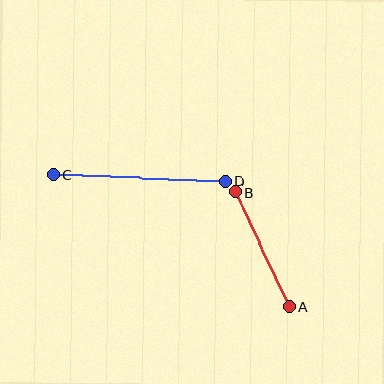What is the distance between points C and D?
The distance is approximately 172 pixels.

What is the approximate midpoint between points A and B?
The midpoint is at approximately (262, 249) pixels.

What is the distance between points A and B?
The distance is approximately 127 pixels.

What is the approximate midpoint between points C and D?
The midpoint is at approximately (139, 178) pixels.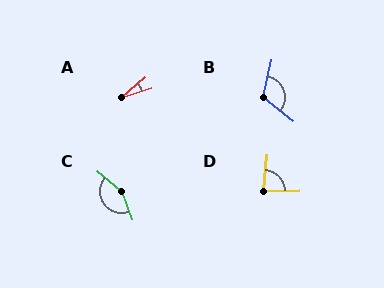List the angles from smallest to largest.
A (23°), D (84°), B (116°), C (150°).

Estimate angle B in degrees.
Approximately 116 degrees.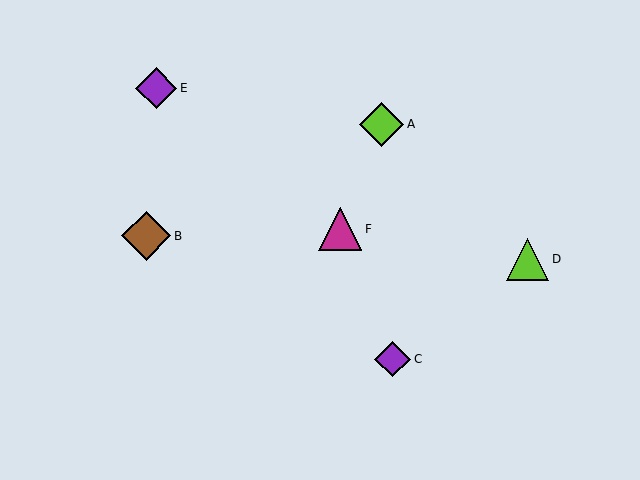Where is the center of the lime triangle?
The center of the lime triangle is at (528, 259).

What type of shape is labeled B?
Shape B is a brown diamond.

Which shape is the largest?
The brown diamond (labeled B) is the largest.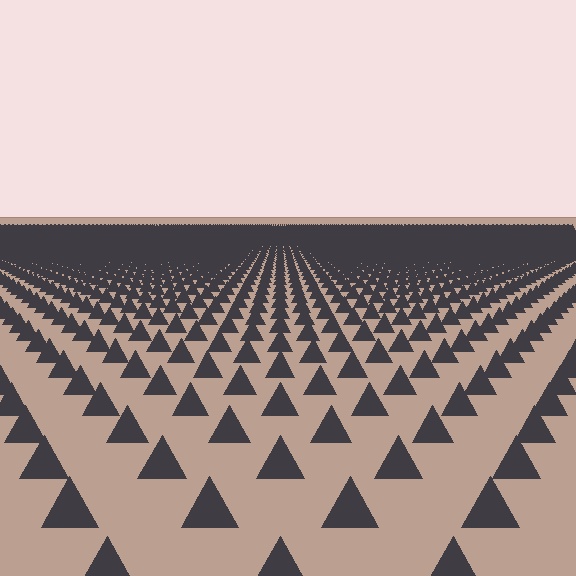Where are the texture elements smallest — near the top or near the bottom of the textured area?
Near the top.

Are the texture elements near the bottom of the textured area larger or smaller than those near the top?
Larger. Near the bottom, elements are closer to the viewer and appear at a bigger on-screen size.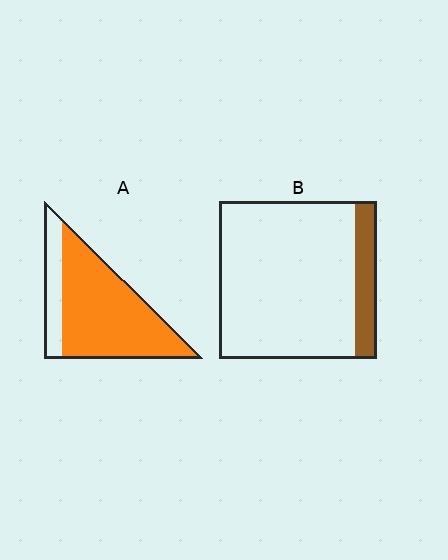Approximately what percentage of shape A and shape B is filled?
A is approximately 80% and B is approximately 15%.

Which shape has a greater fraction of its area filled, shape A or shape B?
Shape A.